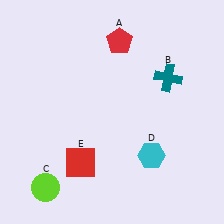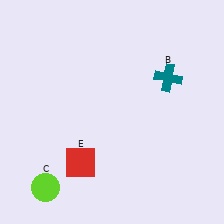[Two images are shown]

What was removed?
The cyan hexagon (D), the red pentagon (A) were removed in Image 2.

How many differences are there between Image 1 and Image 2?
There are 2 differences between the two images.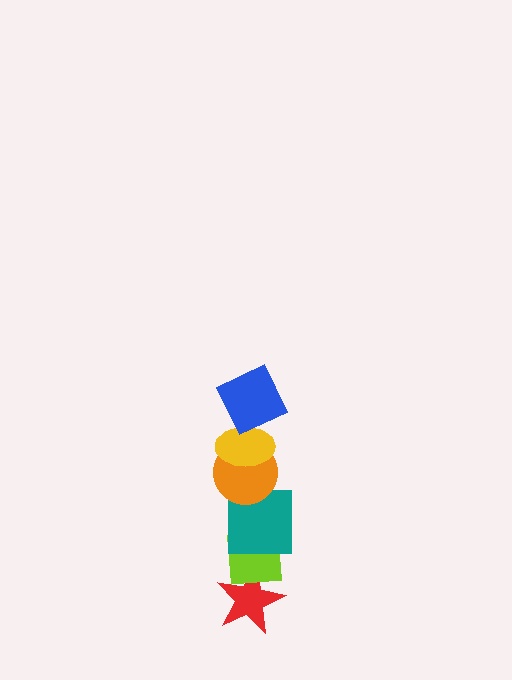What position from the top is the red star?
The red star is 6th from the top.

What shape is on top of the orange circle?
The yellow ellipse is on top of the orange circle.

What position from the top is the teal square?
The teal square is 4th from the top.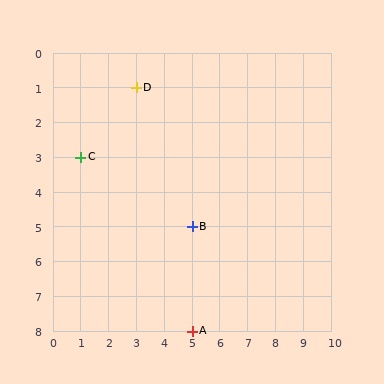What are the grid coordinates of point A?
Point A is at grid coordinates (5, 8).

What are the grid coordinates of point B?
Point B is at grid coordinates (5, 5).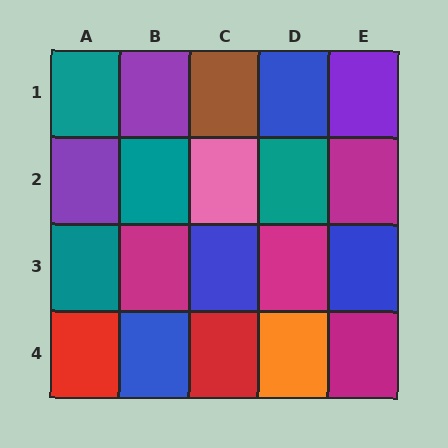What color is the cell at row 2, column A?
Purple.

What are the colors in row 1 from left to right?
Teal, purple, brown, blue, purple.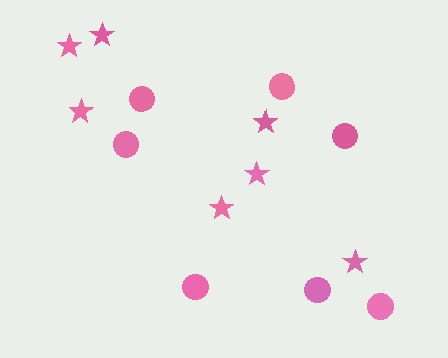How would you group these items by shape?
There are 2 groups: one group of stars (7) and one group of circles (7).